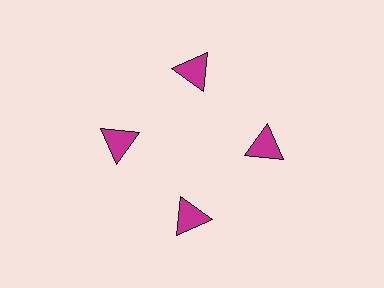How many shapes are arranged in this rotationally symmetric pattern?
There are 4 shapes, arranged in 4 groups of 1.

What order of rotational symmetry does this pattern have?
This pattern has 4-fold rotational symmetry.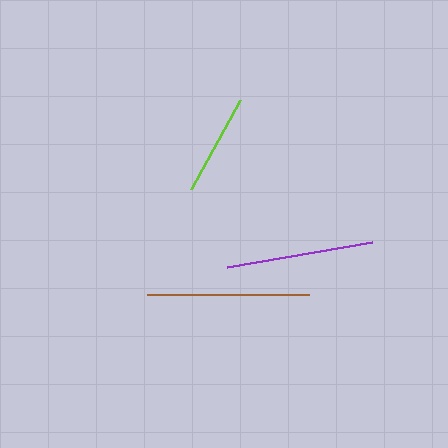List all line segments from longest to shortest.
From longest to shortest: brown, purple, lime.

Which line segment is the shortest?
The lime line is the shortest at approximately 101 pixels.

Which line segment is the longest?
The brown line is the longest at approximately 162 pixels.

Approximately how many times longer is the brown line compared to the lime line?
The brown line is approximately 1.6 times the length of the lime line.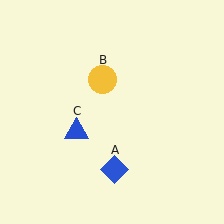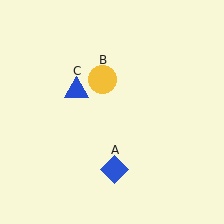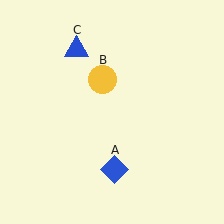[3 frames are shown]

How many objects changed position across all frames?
1 object changed position: blue triangle (object C).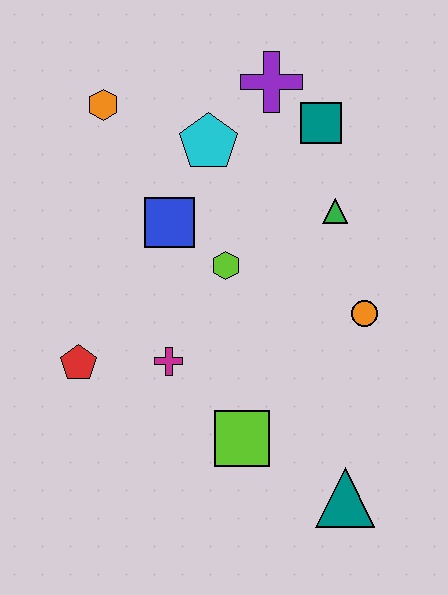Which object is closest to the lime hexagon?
The blue square is closest to the lime hexagon.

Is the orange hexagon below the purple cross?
Yes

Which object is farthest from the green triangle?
The red pentagon is farthest from the green triangle.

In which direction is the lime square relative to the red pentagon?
The lime square is to the right of the red pentagon.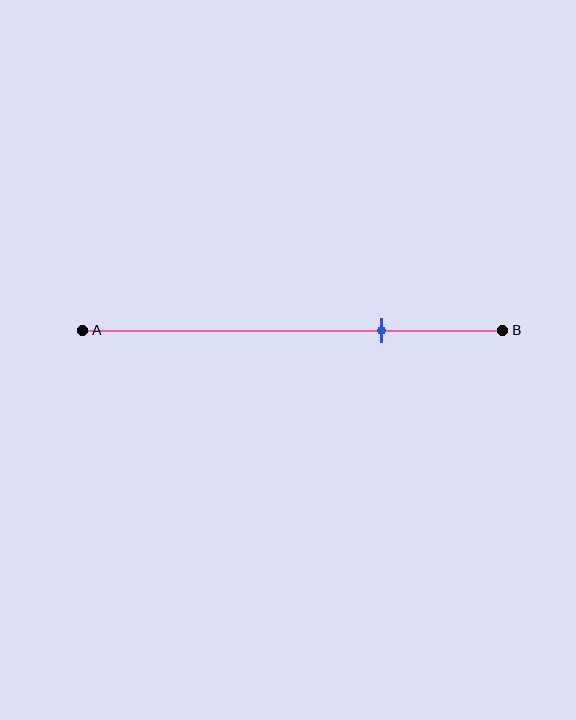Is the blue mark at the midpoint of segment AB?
No, the mark is at about 70% from A, not at the 50% midpoint.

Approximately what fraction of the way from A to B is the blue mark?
The blue mark is approximately 70% of the way from A to B.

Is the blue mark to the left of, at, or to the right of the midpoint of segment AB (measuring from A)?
The blue mark is to the right of the midpoint of segment AB.